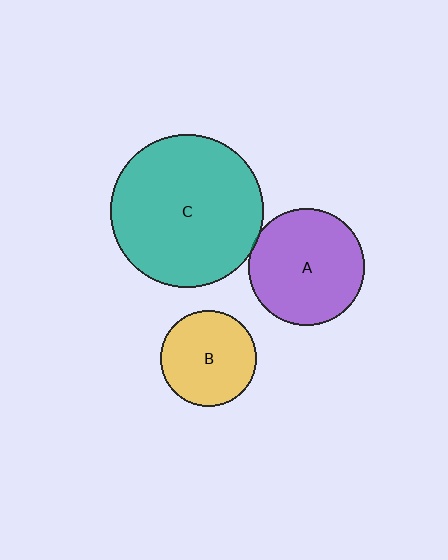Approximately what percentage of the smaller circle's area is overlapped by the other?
Approximately 5%.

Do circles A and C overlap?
Yes.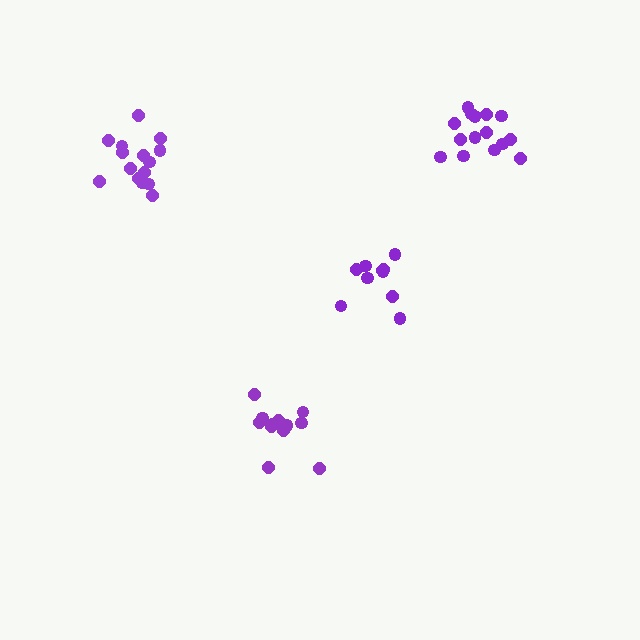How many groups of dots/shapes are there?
There are 4 groups.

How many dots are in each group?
Group 1: 15 dots, Group 2: 12 dots, Group 3: 10 dots, Group 4: 15 dots (52 total).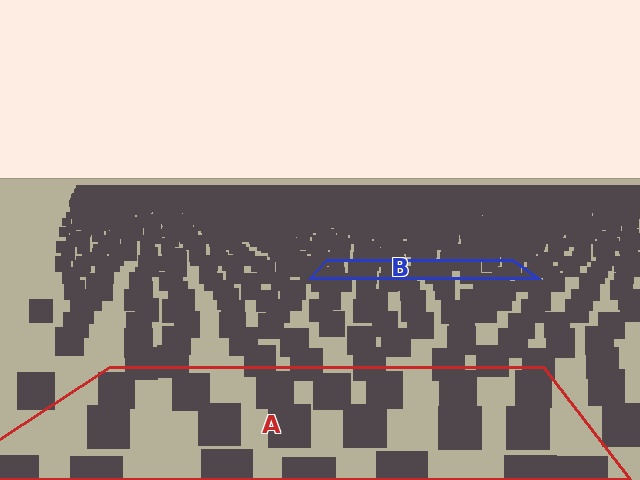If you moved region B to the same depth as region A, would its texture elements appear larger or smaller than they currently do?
They would appear larger. At a closer depth, the same texture elements are projected at a bigger on-screen size.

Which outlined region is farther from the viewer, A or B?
Region B is farther from the viewer — the texture elements inside it appear smaller and more densely packed.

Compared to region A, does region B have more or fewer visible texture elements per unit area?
Region B has more texture elements per unit area — they are packed more densely because it is farther away.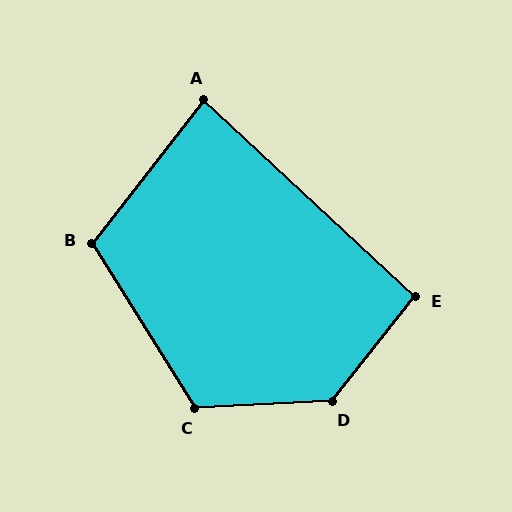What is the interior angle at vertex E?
Approximately 95 degrees (approximately right).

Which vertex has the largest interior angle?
D, at approximately 131 degrees.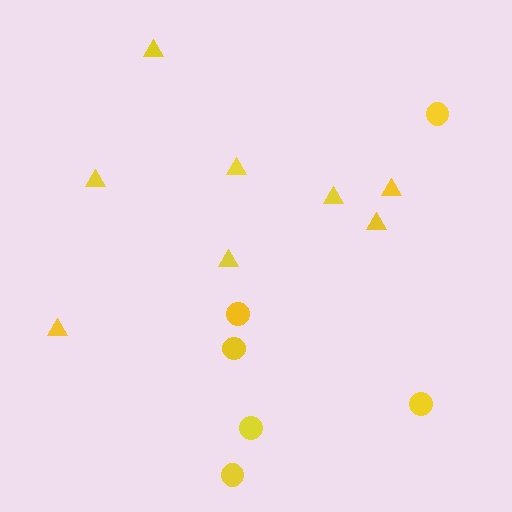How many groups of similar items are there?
There are 2 groups: one group of triangles (8) and one group of circles (6).